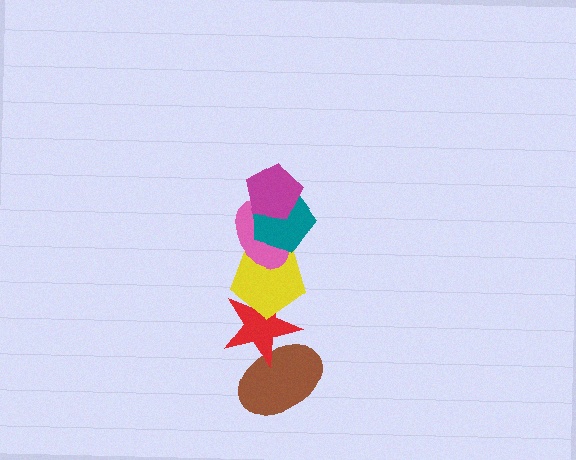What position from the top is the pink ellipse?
The pink ellipse is 3rd from the top.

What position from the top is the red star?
The red star is 5th from the top.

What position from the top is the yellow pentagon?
The yellow pentagon is 4th from the top.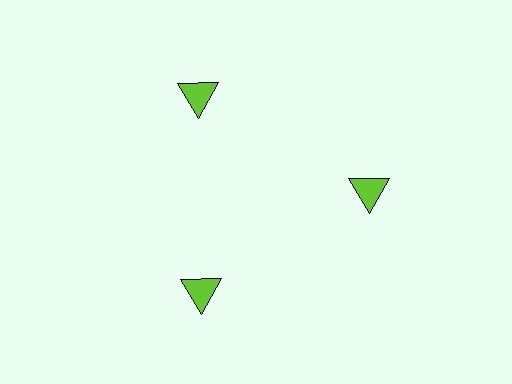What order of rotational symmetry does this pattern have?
This pattern has 3-fold rotational symmetry.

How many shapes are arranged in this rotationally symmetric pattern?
There are 3 shapes, arranged in 3 groups of 1.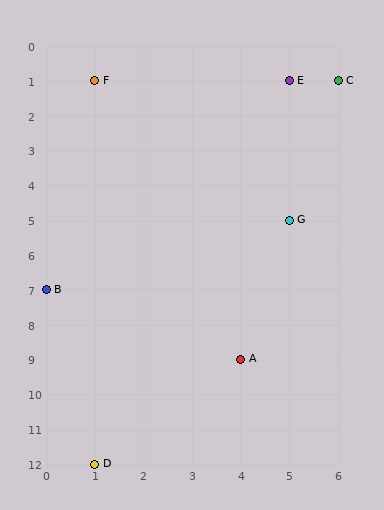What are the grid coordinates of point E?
Point E is at grid coordinates (5, 1).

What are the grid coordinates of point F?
Point F is at grid coordinates (1, 1).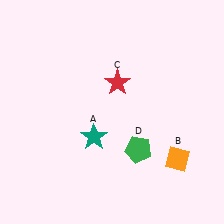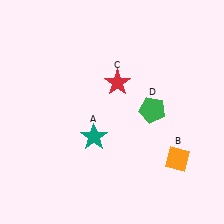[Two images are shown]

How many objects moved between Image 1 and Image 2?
1 object moved between the two images.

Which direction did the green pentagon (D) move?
The green pentagon (D) moved up.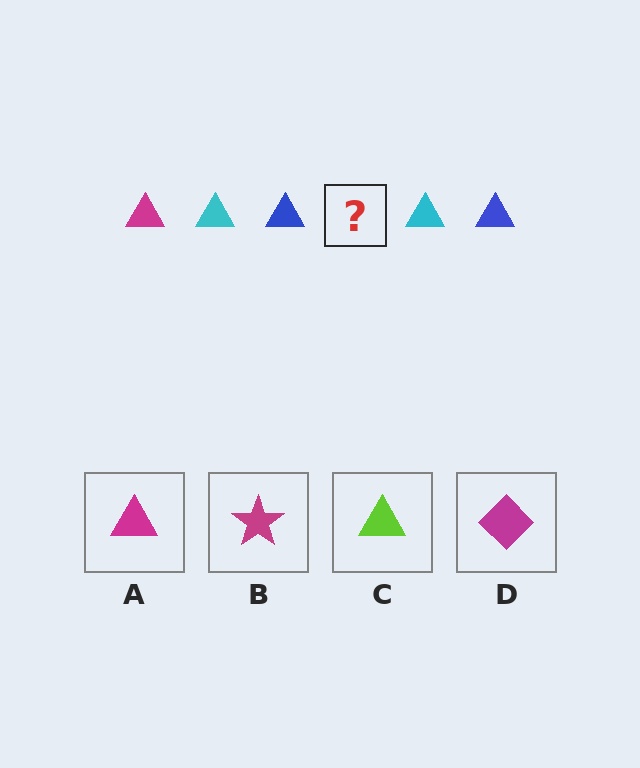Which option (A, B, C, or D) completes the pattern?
A.